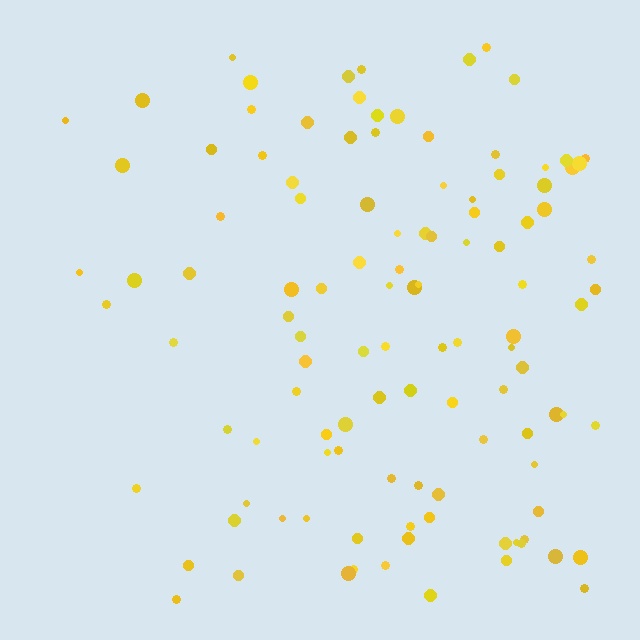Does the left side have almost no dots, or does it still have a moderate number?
Still a moderate number, just noticeably fewer than the right.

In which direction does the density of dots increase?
From left to right, with the right side densest.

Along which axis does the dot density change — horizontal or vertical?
Horizontal.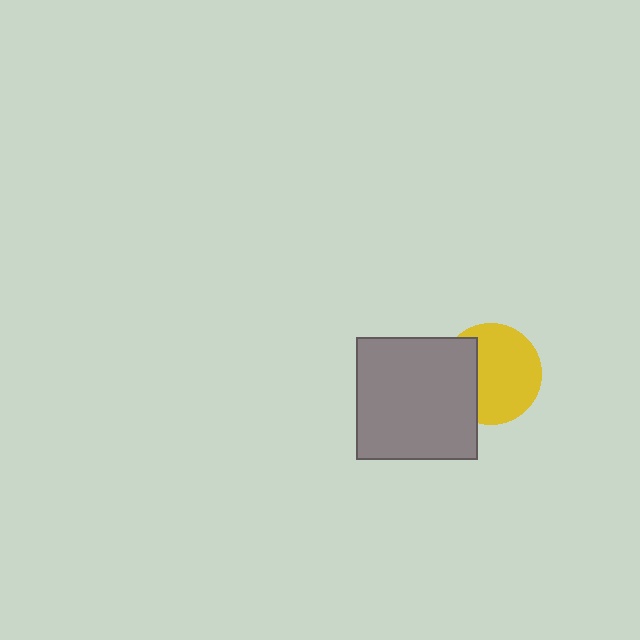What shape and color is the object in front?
The object in front is a gray square.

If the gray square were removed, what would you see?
You would see the complete yellow circle.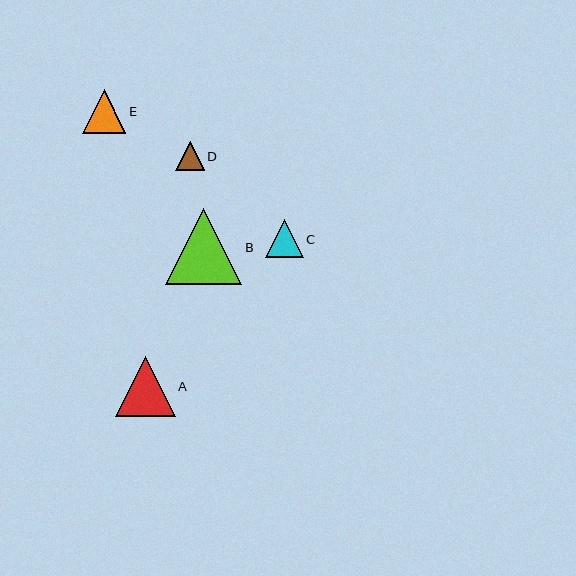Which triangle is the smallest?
Triangle D is the smallest with a size of approximately 28 pixels.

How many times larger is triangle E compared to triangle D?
Triangle E is approximately 1.5 times the size of triangle D.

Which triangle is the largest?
Triangle B is the largest with a size of approximately 76 pixels.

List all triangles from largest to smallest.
From largest to smallest: B, A, E, C, D.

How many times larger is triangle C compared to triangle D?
Triangle C is approximately 1.3 times the size of triangle D.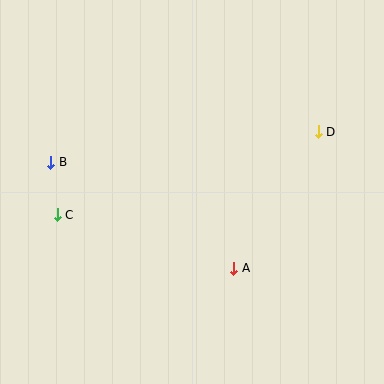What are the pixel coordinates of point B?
Point B is at (51, 162).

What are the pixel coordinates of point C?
Point C is at (57, 215).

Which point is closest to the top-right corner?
Point D is closest to the top-right corner.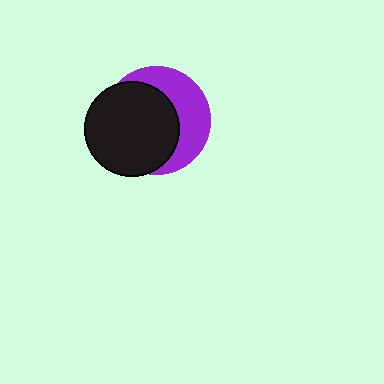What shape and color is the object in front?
The object in front is a black circle.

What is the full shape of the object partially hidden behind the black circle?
The partially hidden object is a purple circle.